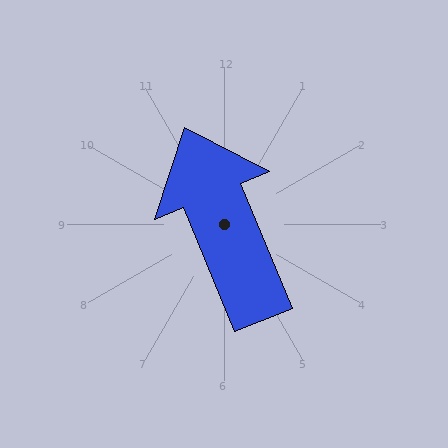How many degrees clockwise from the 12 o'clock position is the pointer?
Approximately 338 degrees.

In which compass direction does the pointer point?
North.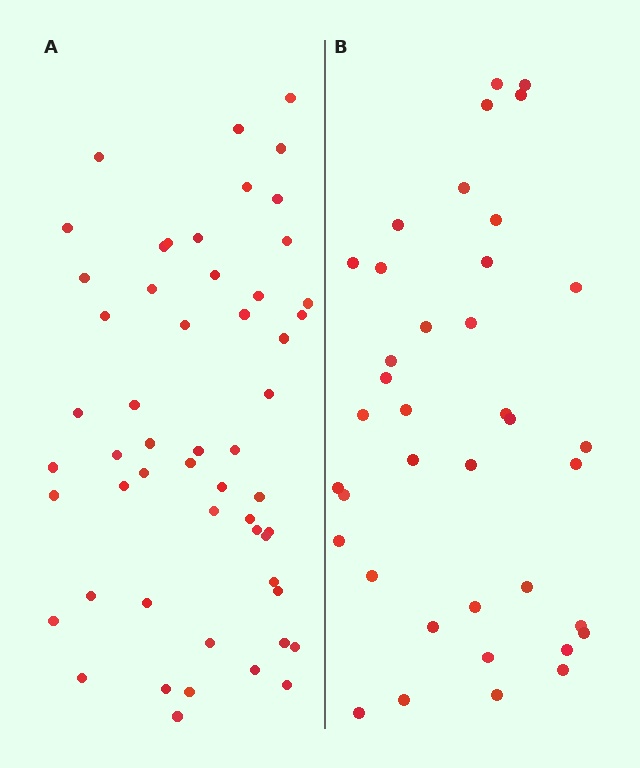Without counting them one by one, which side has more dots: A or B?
Region A (the left region) has more dots.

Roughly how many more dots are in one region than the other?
Region A has approximately 15 more dots than region B.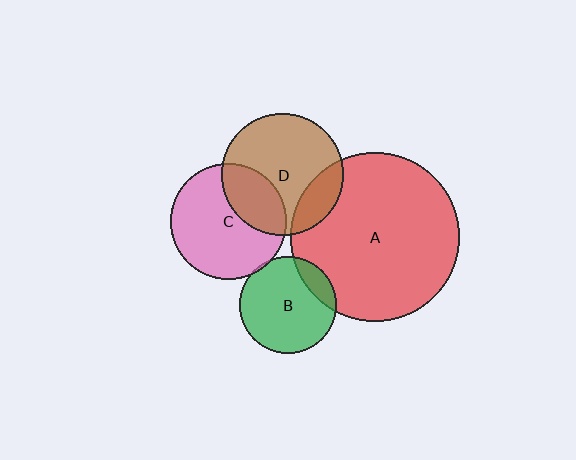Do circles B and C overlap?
Yes.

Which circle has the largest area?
Circle A (red).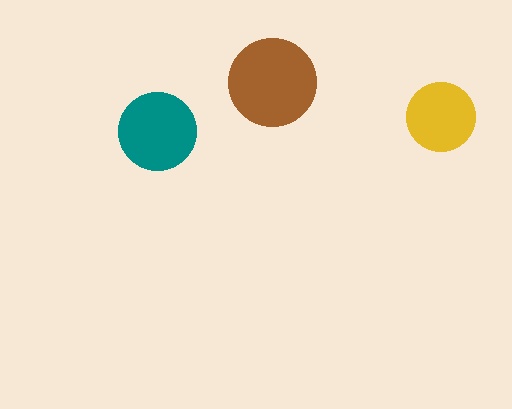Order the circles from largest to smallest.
the brown one, the teal one, the yellow one.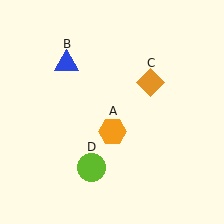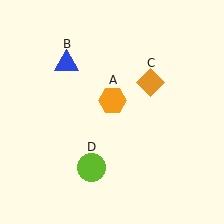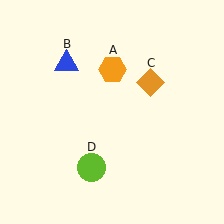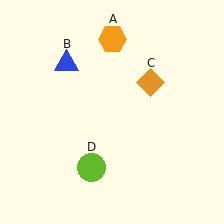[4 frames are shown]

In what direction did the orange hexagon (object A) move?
The orange hexagon (object A) moved up.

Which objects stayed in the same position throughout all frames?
Blue triangle (object B) and orange diamond (object C) and lime circle (object D) remained stationary.